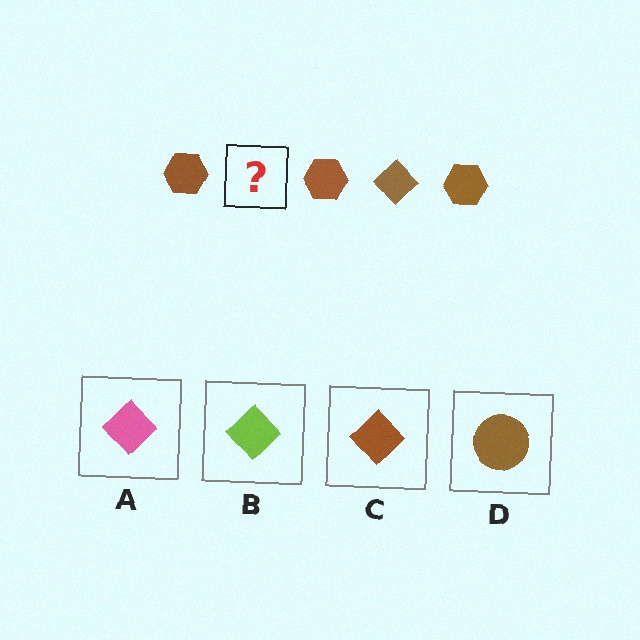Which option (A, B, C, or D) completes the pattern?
C.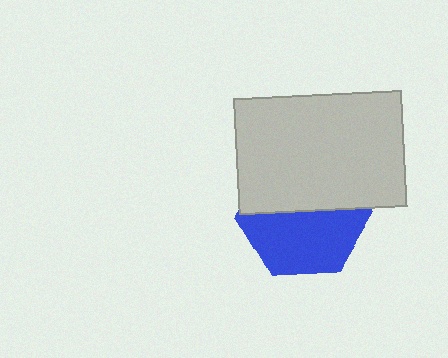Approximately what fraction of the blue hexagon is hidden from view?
Roughly 47% of the blue hexagon is hidden behind the light gray rectangle.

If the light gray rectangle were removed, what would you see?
You would see the complete blue hexagon.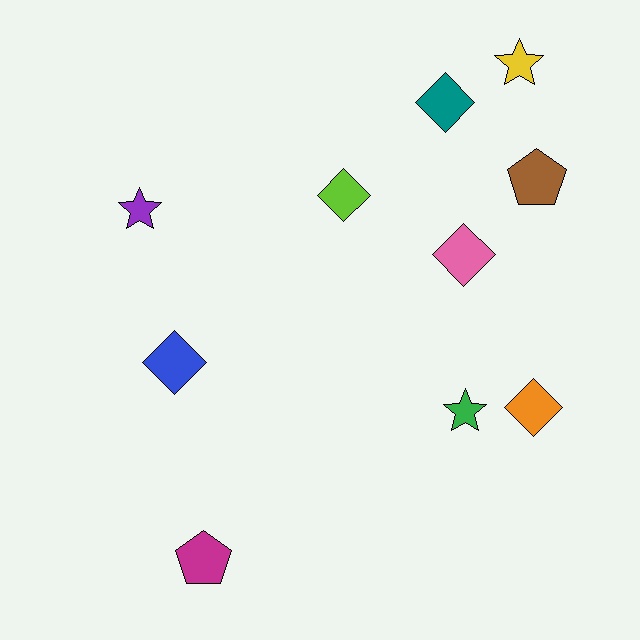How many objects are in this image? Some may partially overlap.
There are 10 objects.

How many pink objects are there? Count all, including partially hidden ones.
There is 1 pink object.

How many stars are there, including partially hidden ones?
There are 3 stars.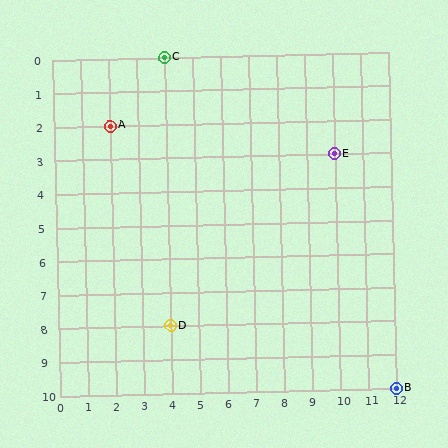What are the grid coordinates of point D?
Point D is at grid coordinates (4, 8).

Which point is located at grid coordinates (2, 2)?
Point A is at (2, 2).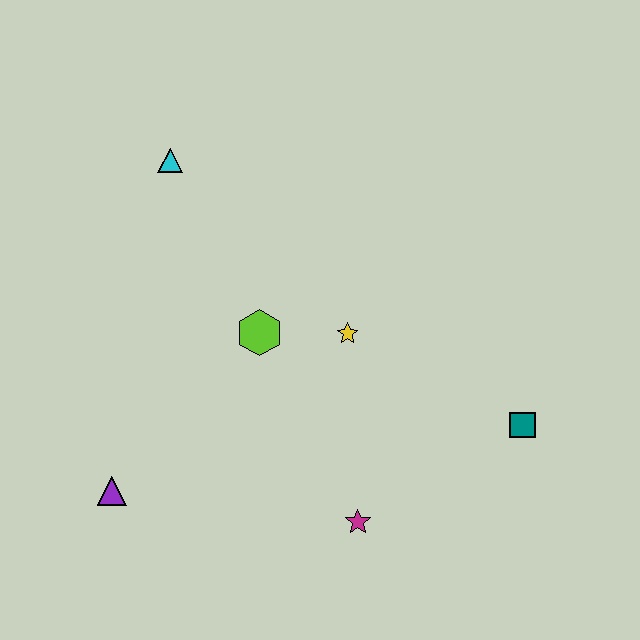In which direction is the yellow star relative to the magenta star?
The yellow star is above the magenta star.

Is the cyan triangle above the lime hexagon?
Yes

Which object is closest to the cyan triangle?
The lime hexagon is closest to the cyan triangle.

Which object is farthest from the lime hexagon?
The teal square is farthest from the lime hexagon.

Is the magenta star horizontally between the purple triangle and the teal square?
Yes